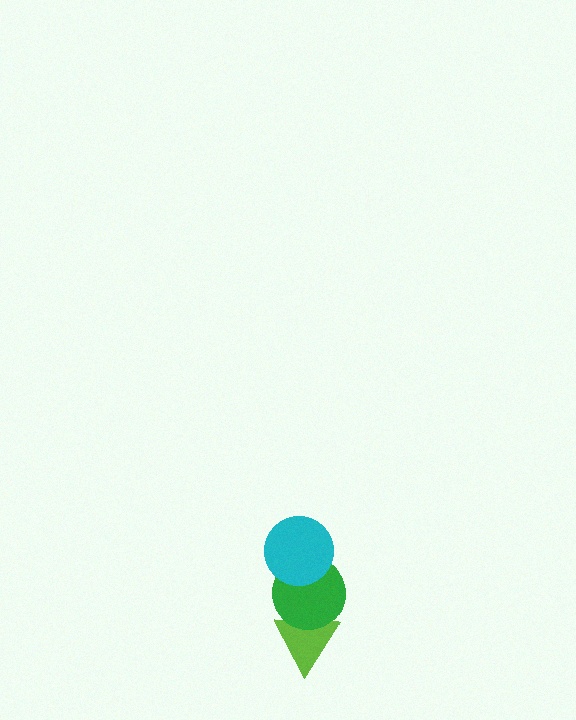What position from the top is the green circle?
The green circle is 2nd from the top.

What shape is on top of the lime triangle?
The green circle is on top of the lime triangle.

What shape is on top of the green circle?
The cyan circle is on top of the green circle.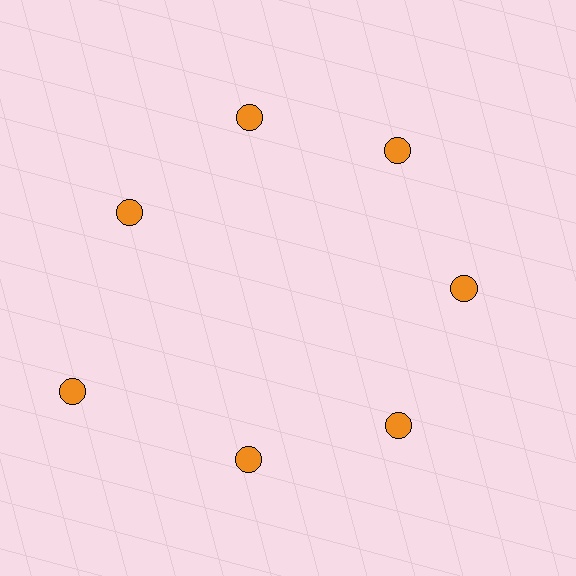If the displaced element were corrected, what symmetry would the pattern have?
It would have 7-fold rotational symmetry — the pattern would map onto itself every 51 degrees.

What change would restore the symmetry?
The symmetry would be restored by moving it inward, back onto the ring so that all 7 circles sit at equal angles and equal distance from the center.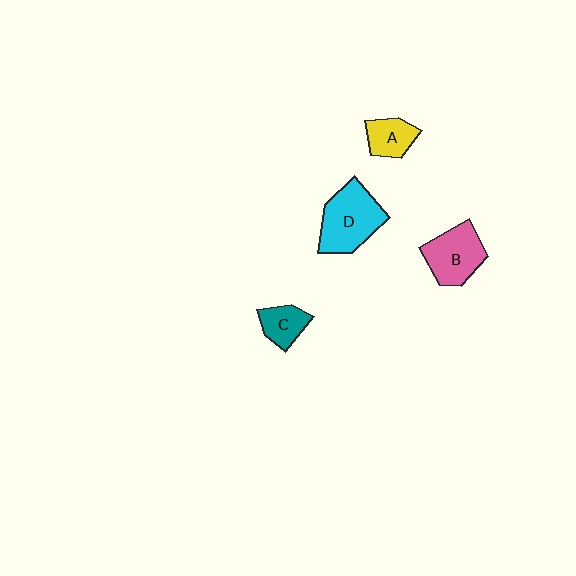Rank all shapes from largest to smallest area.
From largest to smallest: D (cyan), B (pink), A (yellow), C (teal).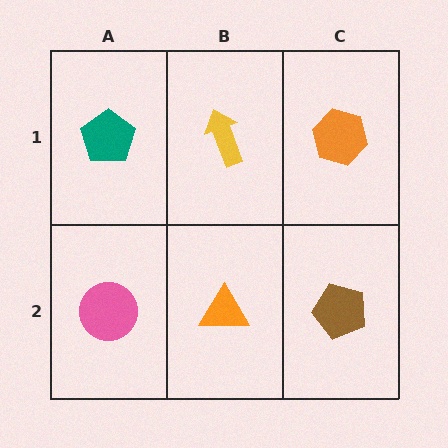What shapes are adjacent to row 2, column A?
A teal pentagon (row 1, column A), an orange triangle (row 2, column B).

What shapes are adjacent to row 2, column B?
A yellow arrow (row 1, column B), a pink circle (row 2, column A), a brown pentagon (row 2, column C).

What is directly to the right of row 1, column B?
An orange hexagon.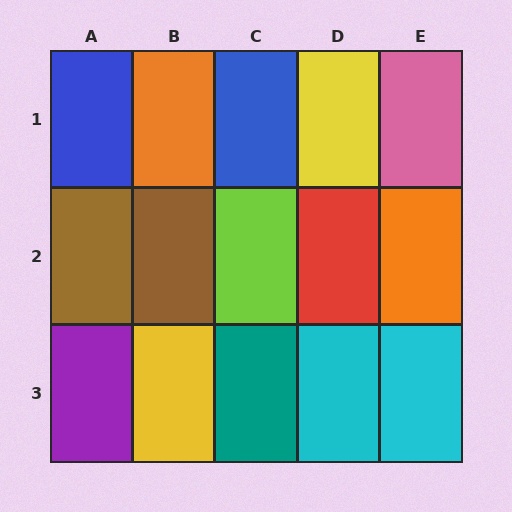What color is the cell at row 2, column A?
Brown.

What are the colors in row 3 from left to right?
Purple, yellow, teal, cyan, cyan.